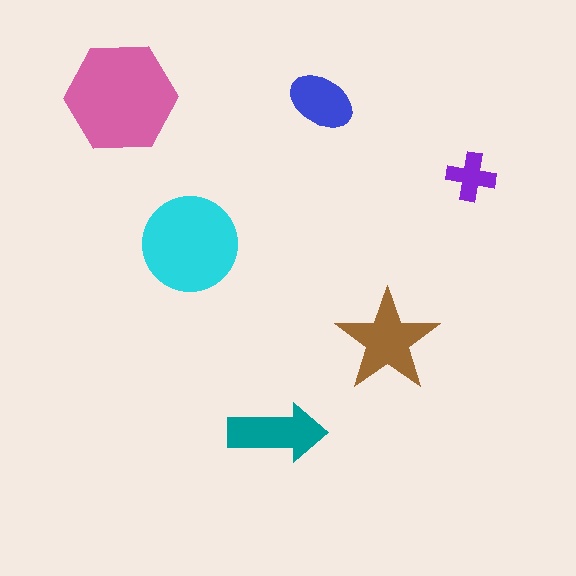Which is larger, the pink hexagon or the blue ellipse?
The pink hexagon.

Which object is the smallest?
The purple cross.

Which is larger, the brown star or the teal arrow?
The brown star.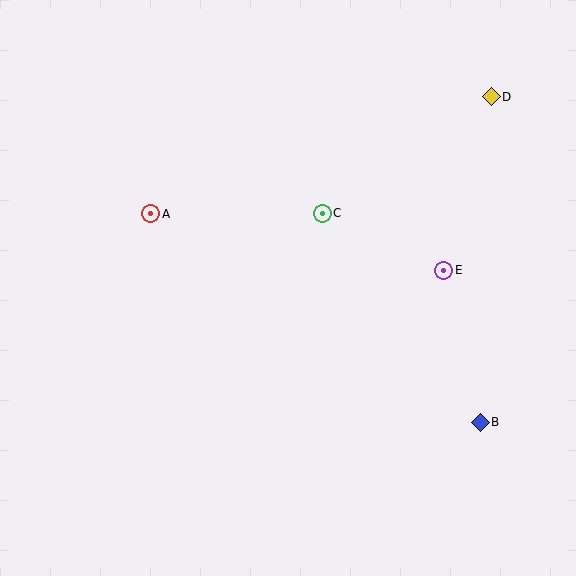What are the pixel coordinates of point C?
Point C is at (322, 213).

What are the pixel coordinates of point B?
Point B is at (480, 422).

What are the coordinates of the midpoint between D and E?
The midpoint between D and E is at (467, 184).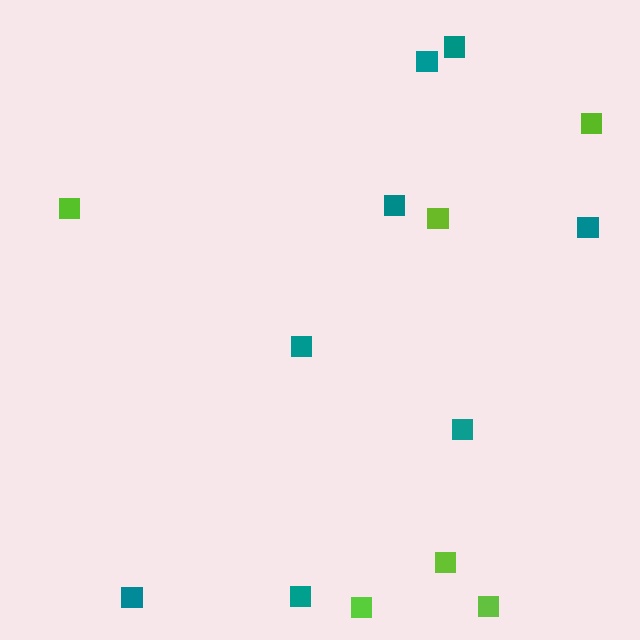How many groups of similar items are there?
There are 2 groups: one group of teal squares (8) and one group of lime squares (6).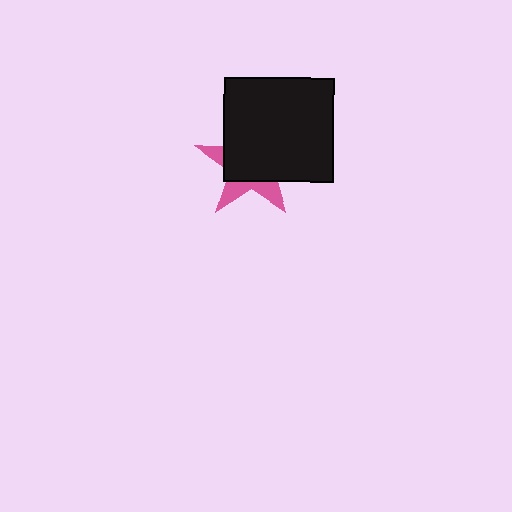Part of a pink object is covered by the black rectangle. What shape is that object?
It is a star.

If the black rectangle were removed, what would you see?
You would see the complete pink star.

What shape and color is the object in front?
The object in front is a black rectangle.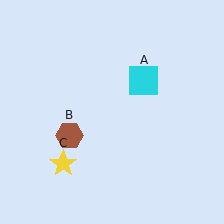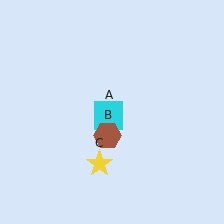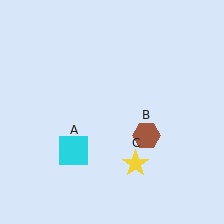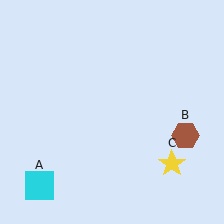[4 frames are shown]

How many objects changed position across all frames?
3 objects changed position: cyan square (object A), brown hexagon (object B), yellow star (object C).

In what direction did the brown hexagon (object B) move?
The brown hexagon (object B) moved right.